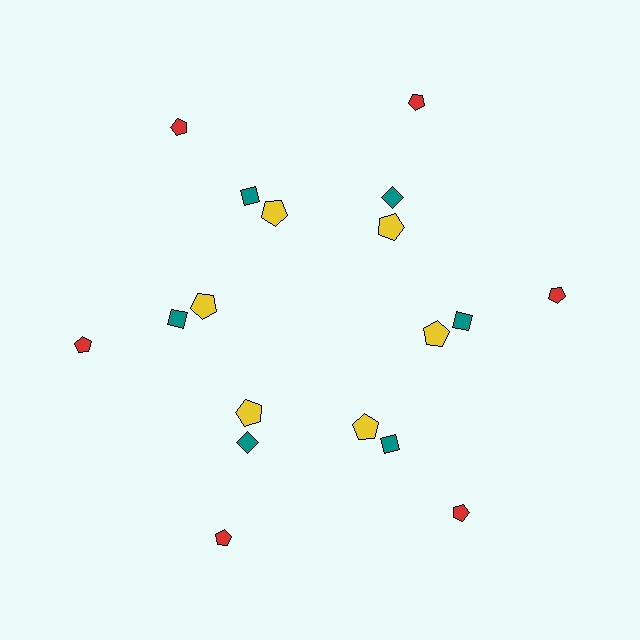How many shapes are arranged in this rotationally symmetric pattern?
There are 18 shapes, arranged in 6 groups of 3.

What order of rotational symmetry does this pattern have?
This pattern has 6-fold rotational symmetry.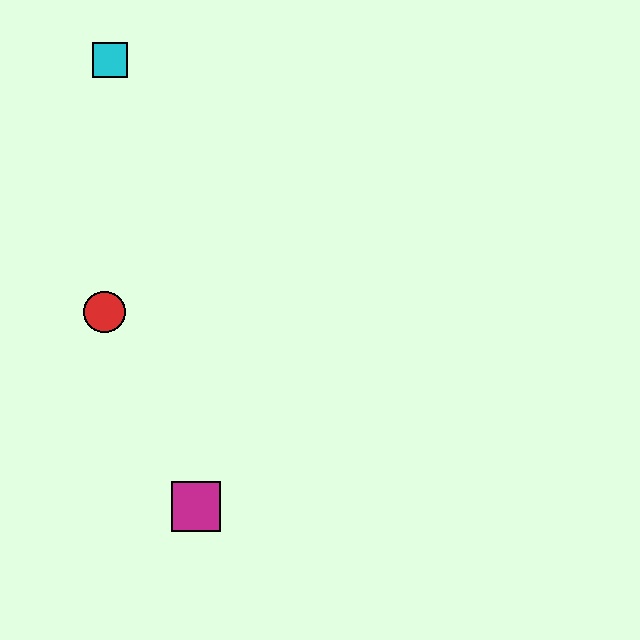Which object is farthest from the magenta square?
The cyan square is farthest from the magenta square.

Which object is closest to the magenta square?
The red circle is closest to the magenta square.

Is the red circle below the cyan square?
Yes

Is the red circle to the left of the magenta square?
Yes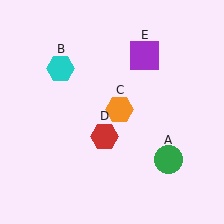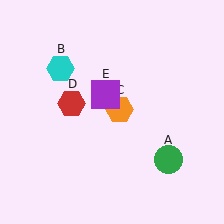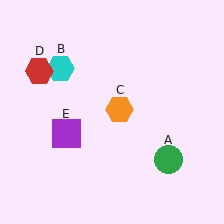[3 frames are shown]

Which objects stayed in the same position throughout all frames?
Green circle (object A) and cyan hexagon (object B) and orange hexagon (object C) remained stationary.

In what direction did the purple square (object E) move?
The purple square (object E) moved down and to the left.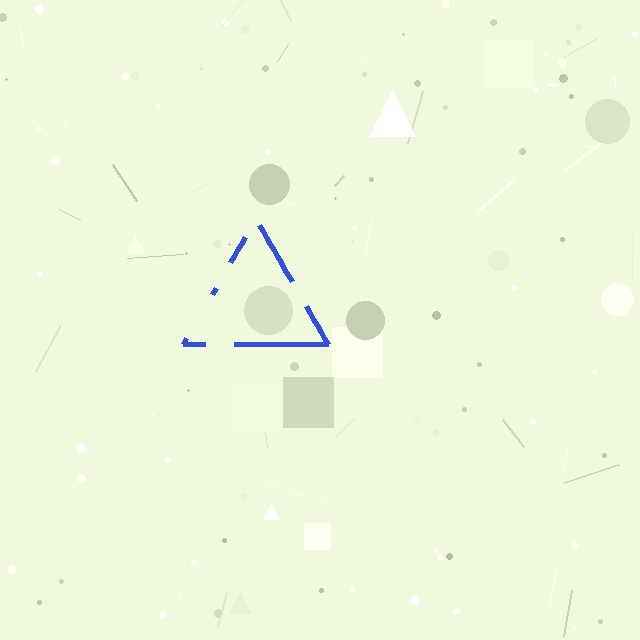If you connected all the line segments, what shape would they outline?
They would outline a triangle.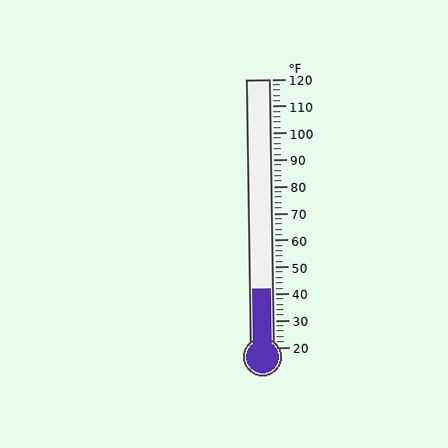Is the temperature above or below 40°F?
The temperature is above 40°F.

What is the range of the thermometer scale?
The thermometer scale ranges from 20°F to 120°F.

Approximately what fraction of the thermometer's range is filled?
The thermometer is filled to approximately 20% of its range.